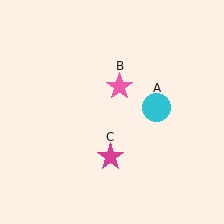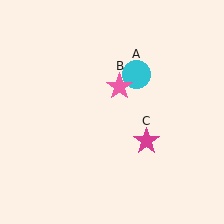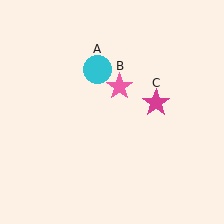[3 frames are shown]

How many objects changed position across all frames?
2 objects changed position: cyan circle (object A), magenta star (object C).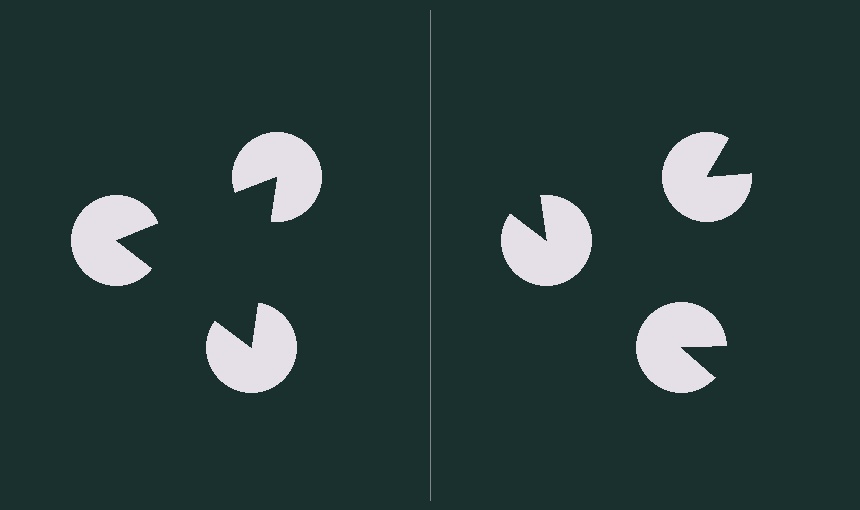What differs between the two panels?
The pac-man discs are positioned identically on both sides; only the wedge orientations differ. On the left they align to a triangle; on the right they are misaligned.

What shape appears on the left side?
An illusory triangle.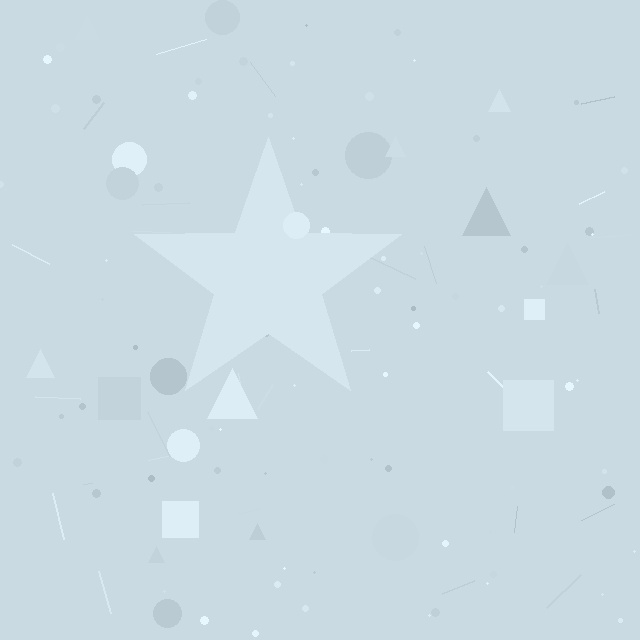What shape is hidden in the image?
A star is hidden in the image.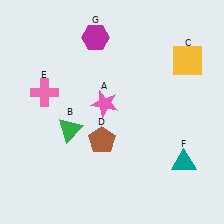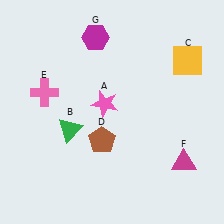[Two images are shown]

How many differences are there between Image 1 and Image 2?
There is 1 difference between the two images.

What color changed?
The triangle (F) changed from teal in Image 1 to magenta in Image 2.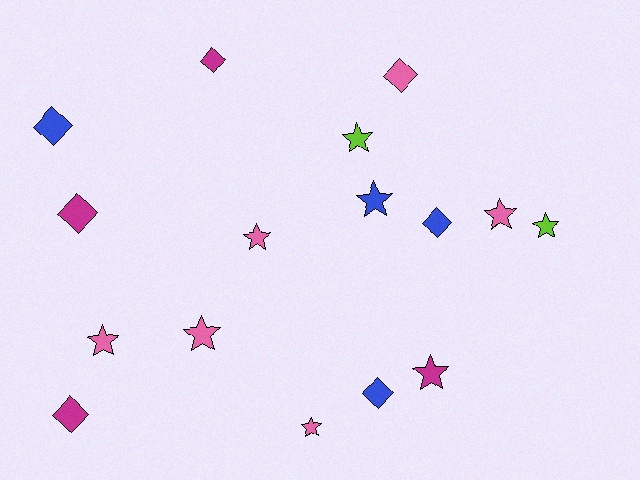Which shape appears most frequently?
Star, with 9 objects.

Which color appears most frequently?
Pink, with 6 objects.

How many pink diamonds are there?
There is 1 pink diamond.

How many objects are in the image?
There are 16 objects.